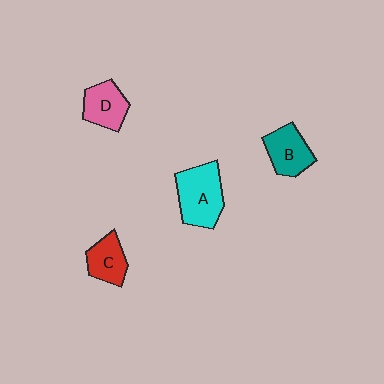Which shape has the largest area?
Shape A (cyan).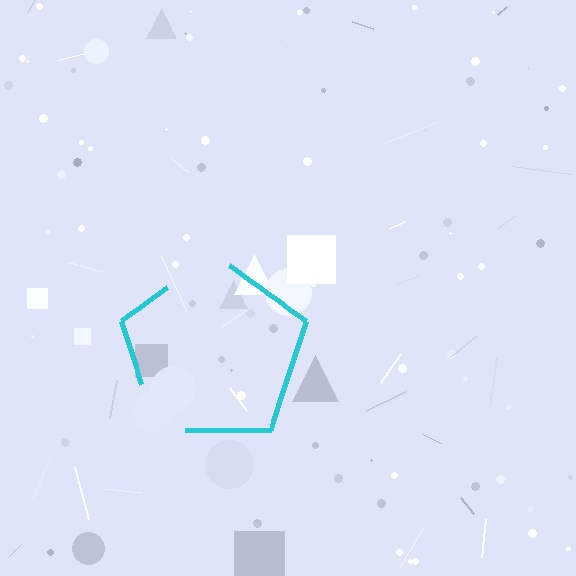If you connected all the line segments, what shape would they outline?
They would outline a pentagon.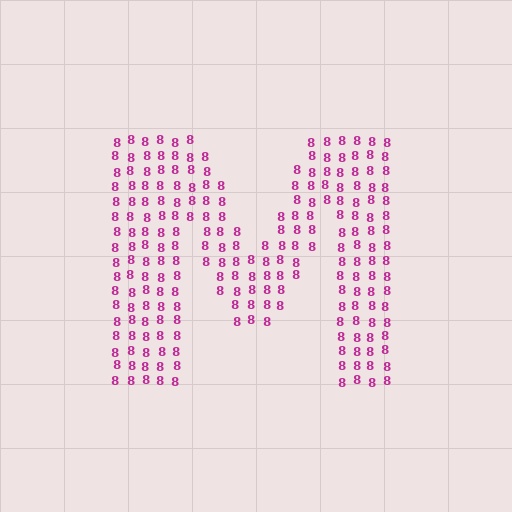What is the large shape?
The large shape is the letter M.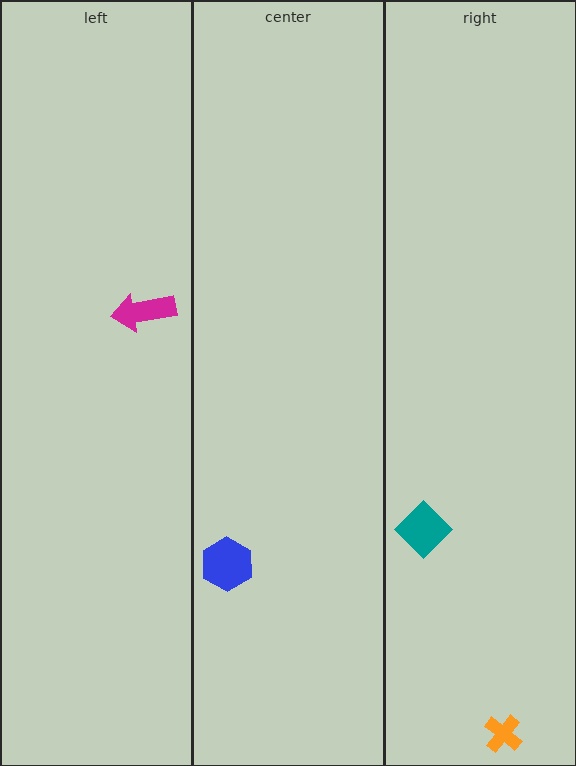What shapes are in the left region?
The magenta arrow.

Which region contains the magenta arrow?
The left region.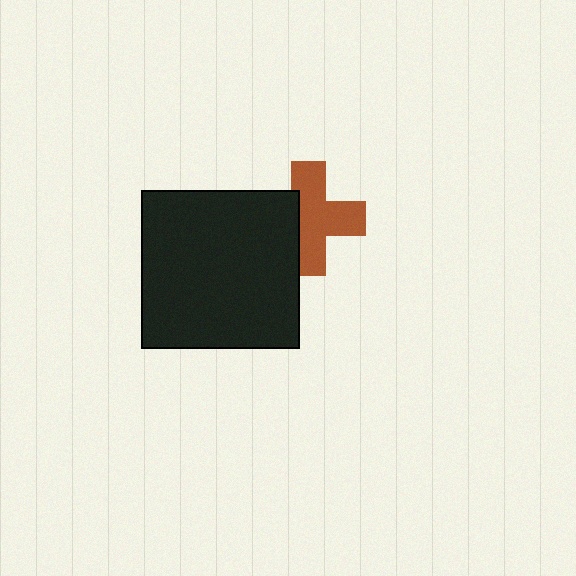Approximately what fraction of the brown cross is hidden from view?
Roughly 31% of the brown cross is hidden behind the black square.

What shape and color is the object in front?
The object in front is a black square.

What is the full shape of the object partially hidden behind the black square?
The partially hidden object is a brown cross.